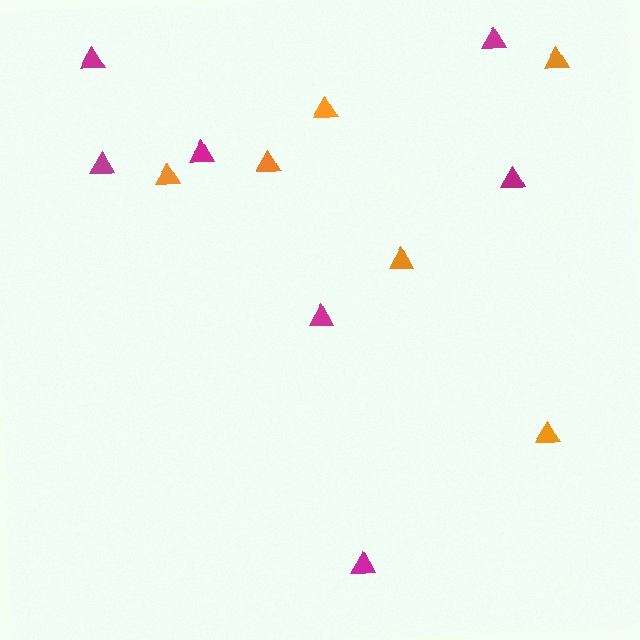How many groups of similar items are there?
There are 2 groups: one group of orange triangles (6) and one group of magenta triangles (7).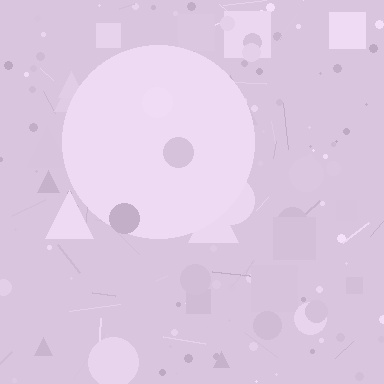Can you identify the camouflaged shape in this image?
The camouflaged shape is a circle.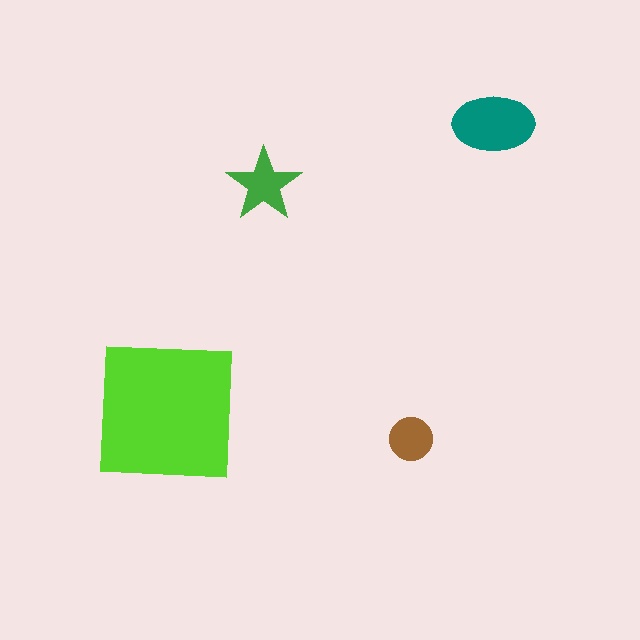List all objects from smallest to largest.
The brown circle, the green star, the teal ellipse, the lime square.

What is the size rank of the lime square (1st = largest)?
1st.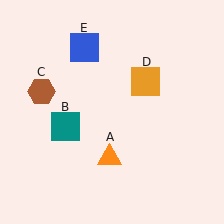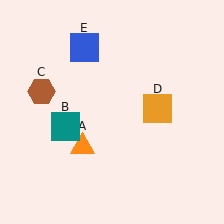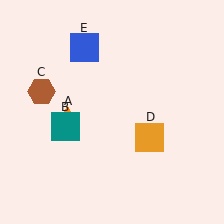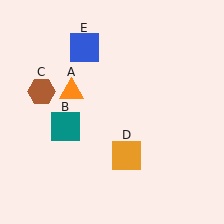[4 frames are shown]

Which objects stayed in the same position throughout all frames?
Teal square (object B) and brown hexagon (object C) and blue square (object E) remained stationary.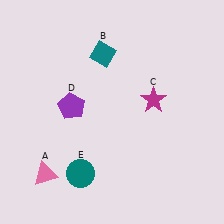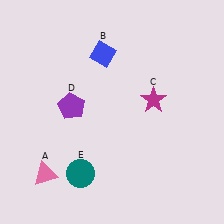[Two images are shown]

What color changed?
The diamond (B) changed from teal in Image 1 to blue in Image 2.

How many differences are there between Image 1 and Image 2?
There is 1 difference between the two images.